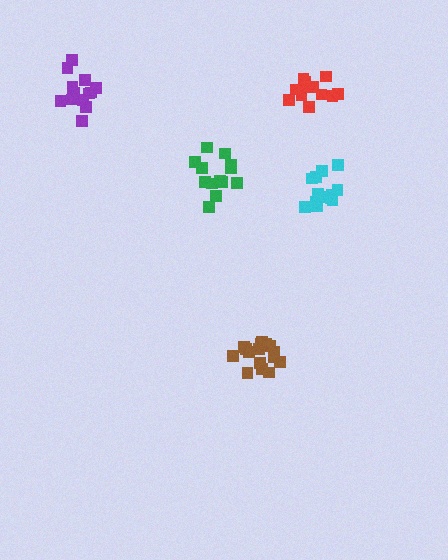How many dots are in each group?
Group 1: 12 dots, Group 2: 14 dots, Group 3: 17 dots, Group 4: 14 dots, Group 5: 13 dots (70 total).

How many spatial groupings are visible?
There are 5 spatial groupings.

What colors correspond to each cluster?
The clusters are colored: red, cyan, brown, purple, green.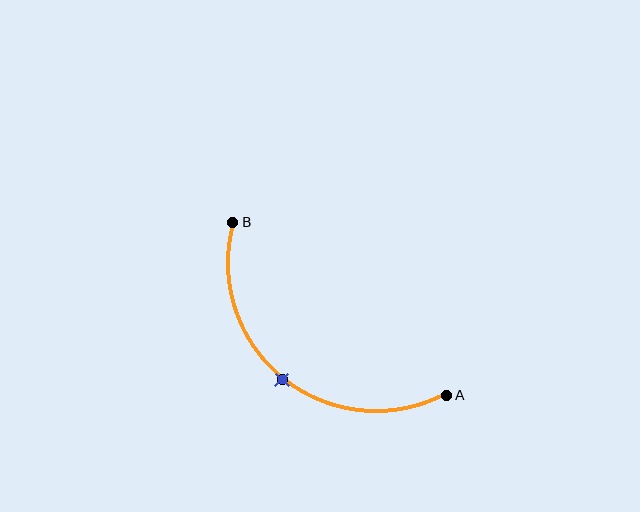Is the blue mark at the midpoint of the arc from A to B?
Yes. The blue mark lies on the arc at equal arc-length from both A and B — it is the arc midpoint.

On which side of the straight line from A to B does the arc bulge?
The arc bulges below and to the left of the straight line connecting A and B.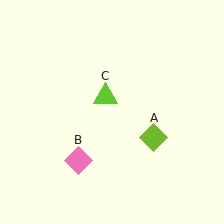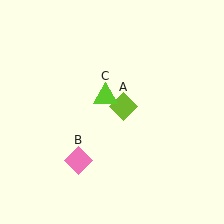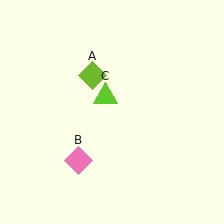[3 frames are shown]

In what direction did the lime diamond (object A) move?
The lime diamond (object A) moved up and to the left.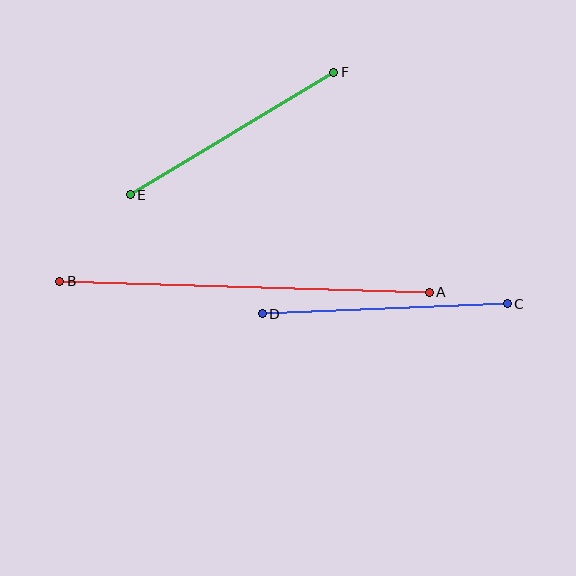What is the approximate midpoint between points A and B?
The midpoint is at approximately (245, 287) pixels.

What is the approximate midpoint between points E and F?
The midpoint is at approximately (232, 133) pixels.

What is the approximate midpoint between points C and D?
The midpoint is at approximately (385, 309) pixels.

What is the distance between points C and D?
The distance is approximately 245 pixels.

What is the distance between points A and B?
The distance is approximately 370 pixels.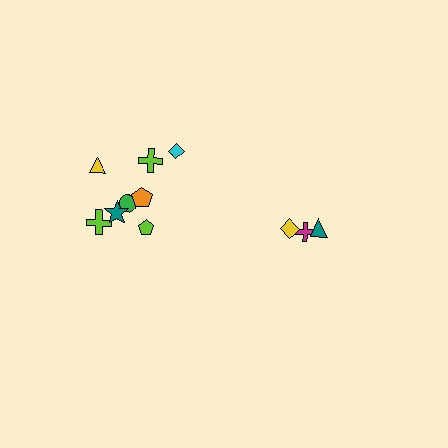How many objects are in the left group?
There are 8 objects.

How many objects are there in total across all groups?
There are 11 objects.